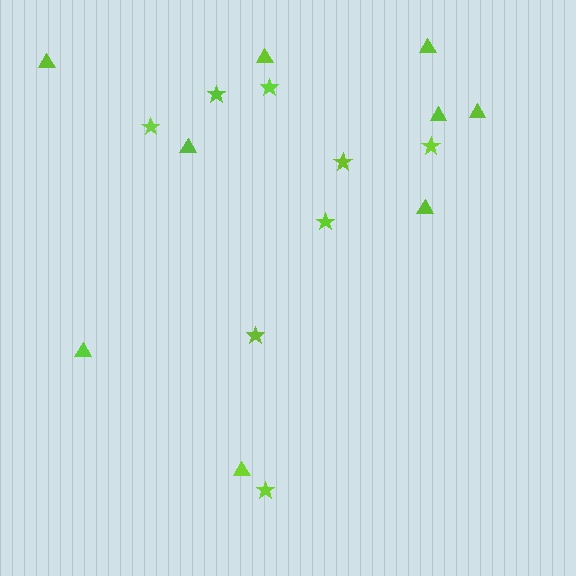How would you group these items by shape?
There are 2 groups: one group of stars (8) and one group of triangles (9).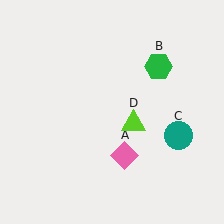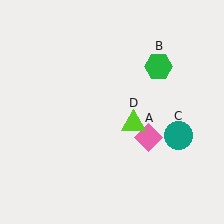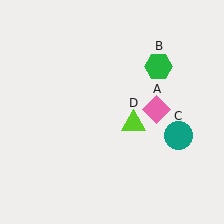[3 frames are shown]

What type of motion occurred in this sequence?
The pink diamond (object A) rotated counterclockwise around the center of the scene.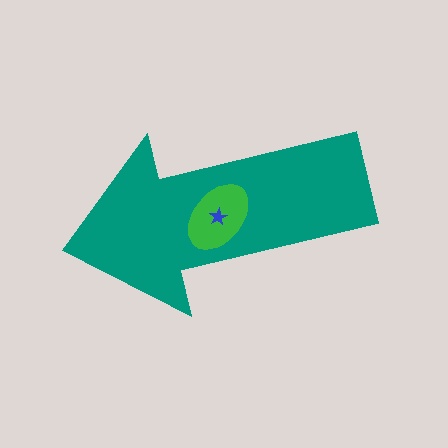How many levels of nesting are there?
3.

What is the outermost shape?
The teal arrow.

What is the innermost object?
The blue star.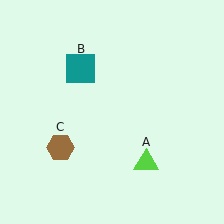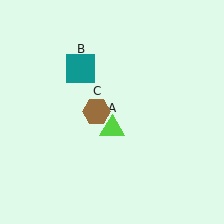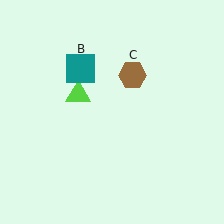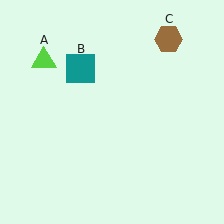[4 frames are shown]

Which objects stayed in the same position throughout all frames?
Teal square (object B) remained stationary.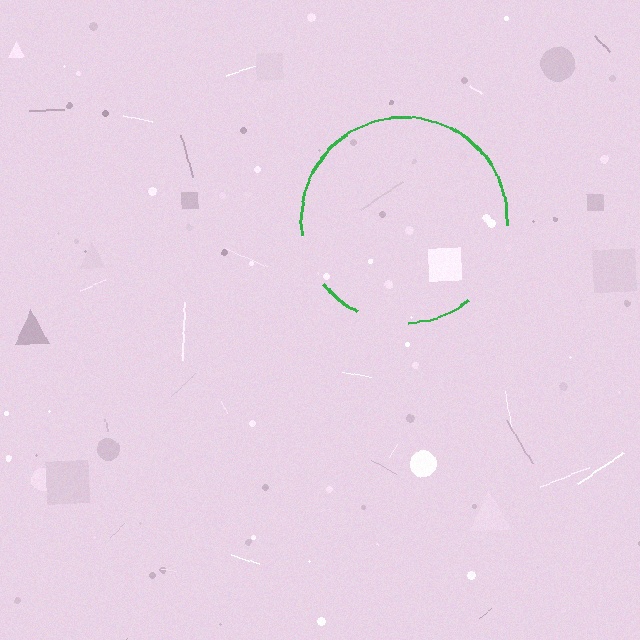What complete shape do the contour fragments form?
The contour fragments form a circle.